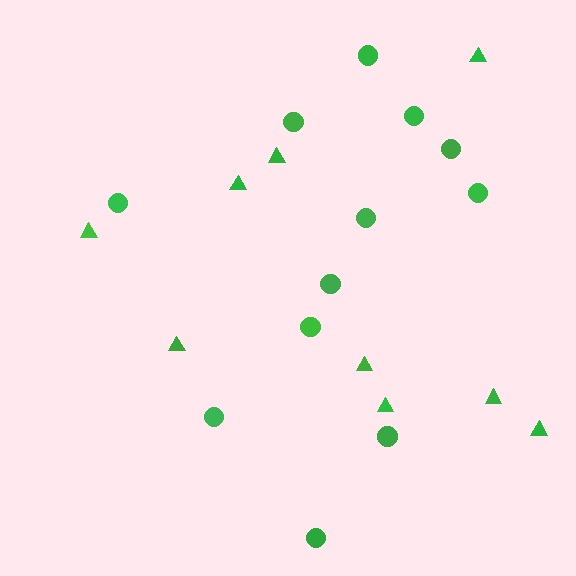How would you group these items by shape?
There are 2 groups: one group of triangles (9) and one group of circles (12).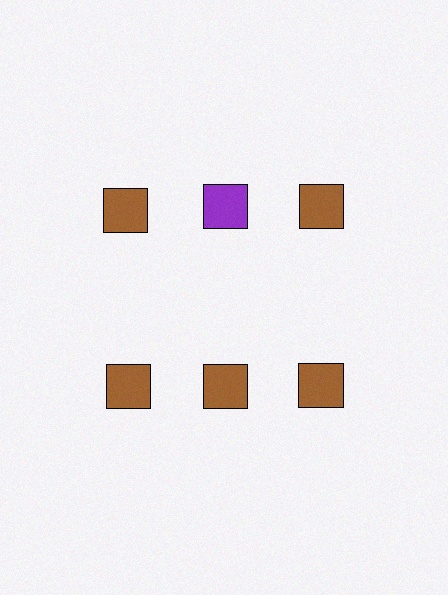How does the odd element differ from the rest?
It has a different color: purple instead of brown.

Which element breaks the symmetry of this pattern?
The purple square in the top row, second from left column breaks the symmetry. All other shapes are brown squares.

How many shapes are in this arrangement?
There are 6 shapes arranged in a grid pattern.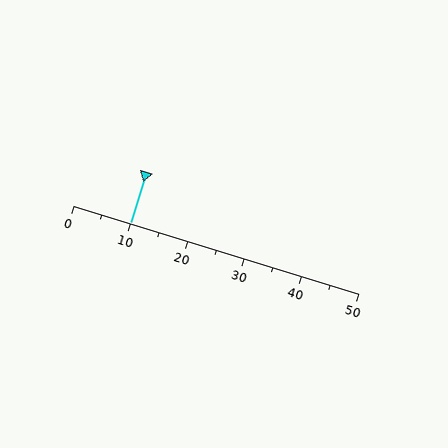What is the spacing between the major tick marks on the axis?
The major ticks are spaced 10 apart.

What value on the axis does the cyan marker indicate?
The marker indicates approximately 10.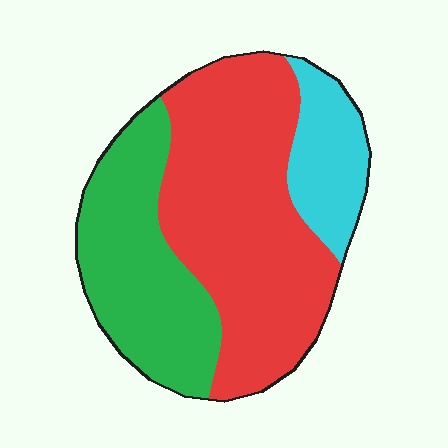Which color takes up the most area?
Red, at roughly 55%.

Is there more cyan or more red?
Red.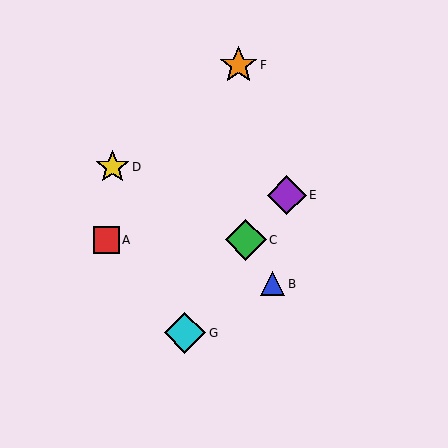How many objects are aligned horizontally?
2 objects (A, C) are aligned horizontally.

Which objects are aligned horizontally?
Objects A, C are aligned horizontally.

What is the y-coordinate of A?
Object A is at y≈240.